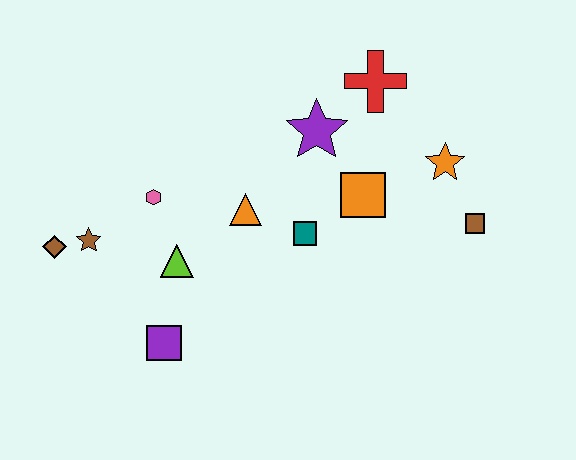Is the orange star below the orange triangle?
No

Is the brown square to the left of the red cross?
No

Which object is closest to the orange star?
The brown square is closest to the orange star.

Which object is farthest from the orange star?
The brown diamond is farthest from the orange star.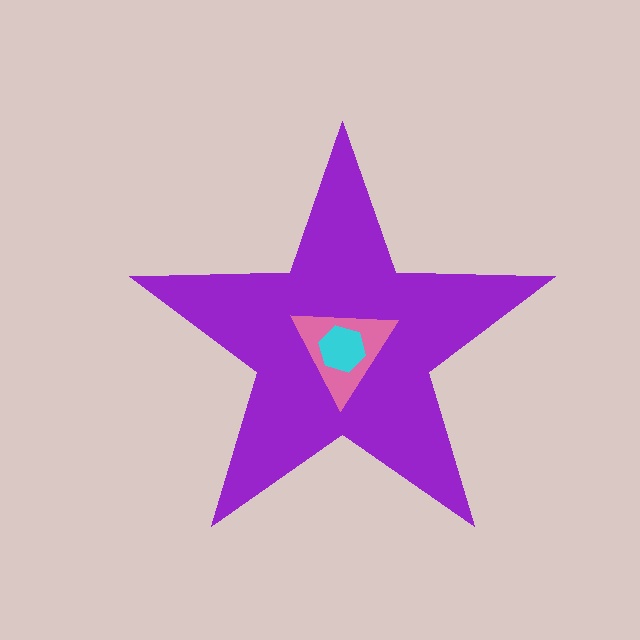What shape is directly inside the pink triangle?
The cyan hexagon.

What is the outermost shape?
The purple star.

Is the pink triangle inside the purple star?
Yes.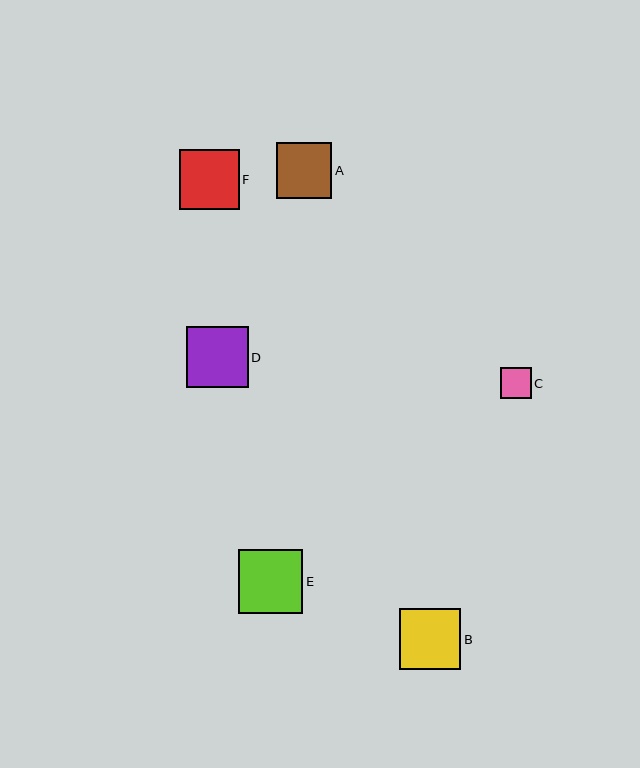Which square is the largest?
Square E is the largest with a size of approximately 64 pixels.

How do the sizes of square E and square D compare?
Square E and square D are approximately the same size.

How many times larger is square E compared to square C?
Square E is approximately 2.1 times the size of square C.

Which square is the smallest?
Square C is the smallest with a size of approximately 30 pixels.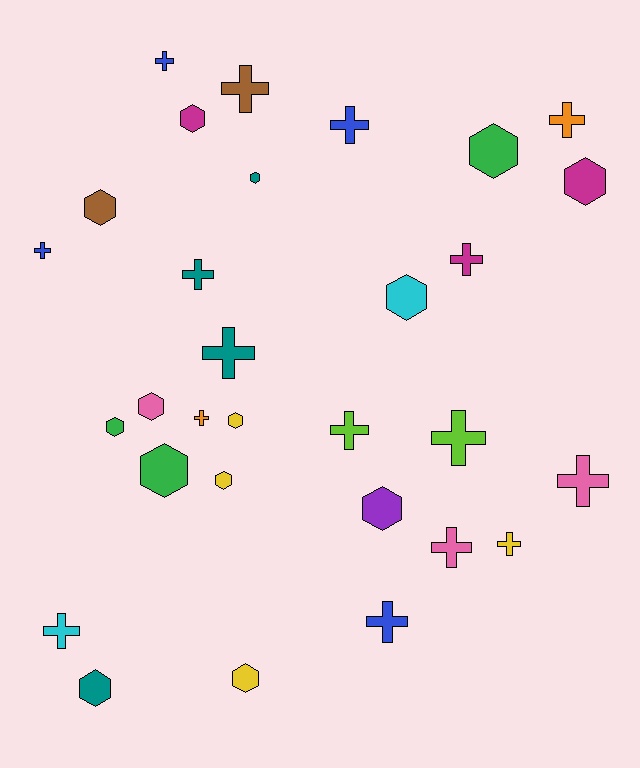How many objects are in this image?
There are 30 objects.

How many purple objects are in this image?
There is 1 purple object.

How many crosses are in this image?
There are 16 crosses.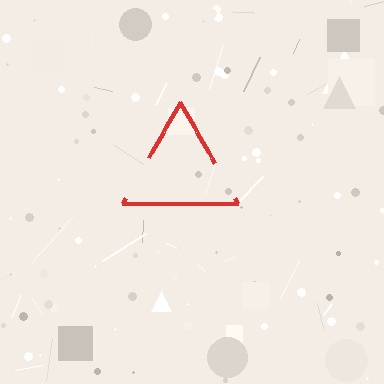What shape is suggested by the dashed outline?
The dashed outline suggests a triangle.